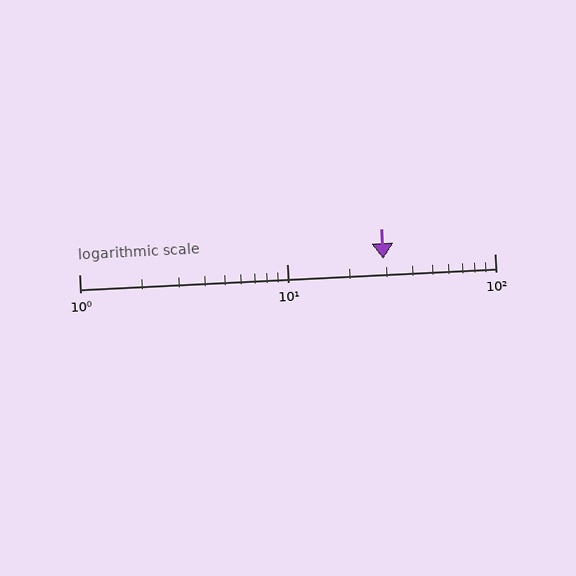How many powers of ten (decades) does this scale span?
The scale spans 2 decades, from 1 to 100.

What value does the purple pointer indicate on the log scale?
The pointer indicates approximately 29.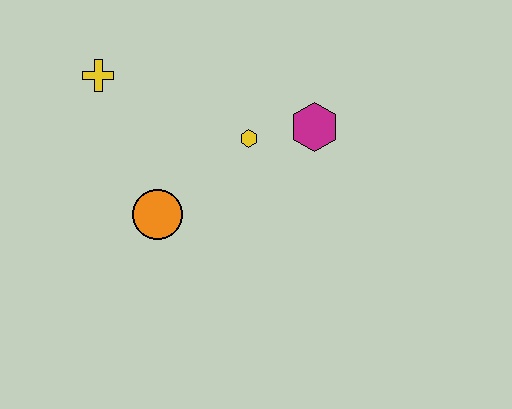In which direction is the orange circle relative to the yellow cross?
The orange circle is below the yellow cross.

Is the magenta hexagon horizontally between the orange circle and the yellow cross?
No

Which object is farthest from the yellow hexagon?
The yellow cross is farthest from the yellow hexagon.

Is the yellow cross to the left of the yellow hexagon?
Yes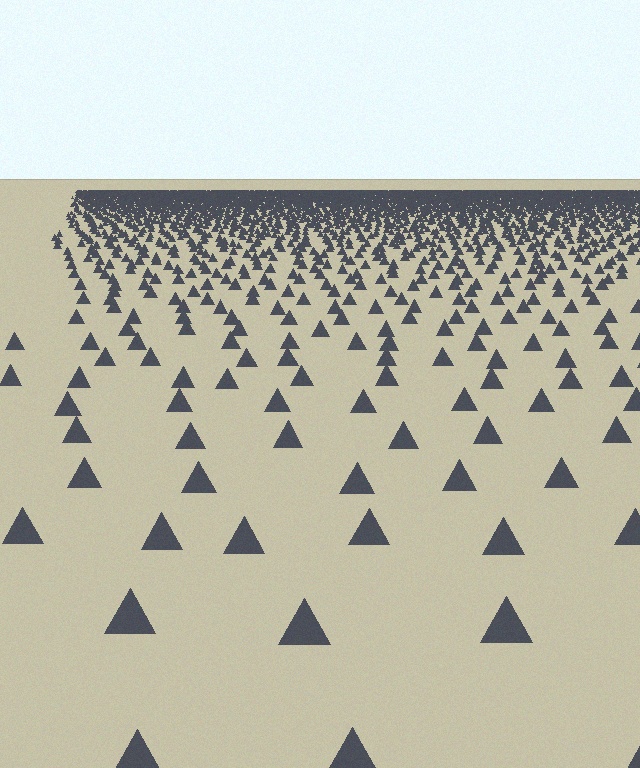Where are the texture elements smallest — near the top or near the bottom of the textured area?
Near the top.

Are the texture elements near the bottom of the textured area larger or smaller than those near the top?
Larger. Near the bottom, elements are closer to the viewer and appear at a bigger on-screen size.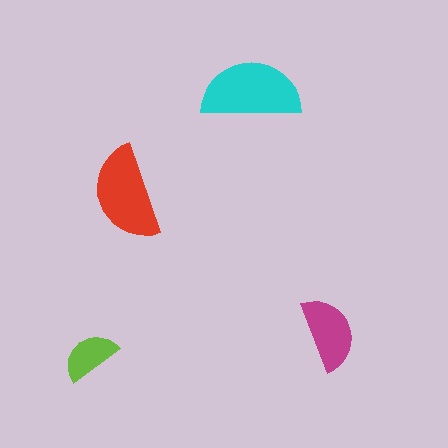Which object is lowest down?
The lime semicircle is bottommost.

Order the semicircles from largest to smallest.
the cyan one, the red one, the magenta one, the lime one.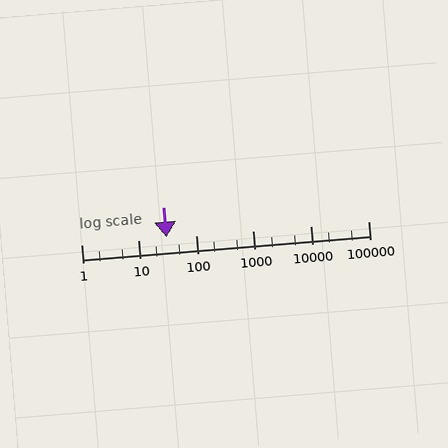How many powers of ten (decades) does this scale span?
The scale spans 5 decades, from 1 to 100000.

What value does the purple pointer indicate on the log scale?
The pointer indicates approximately 30.